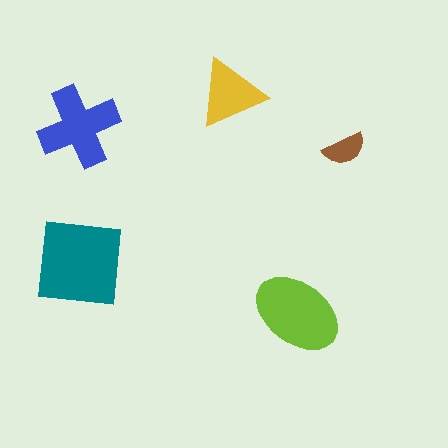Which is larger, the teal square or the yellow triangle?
The teal square.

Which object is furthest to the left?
The blue cross is leftmost.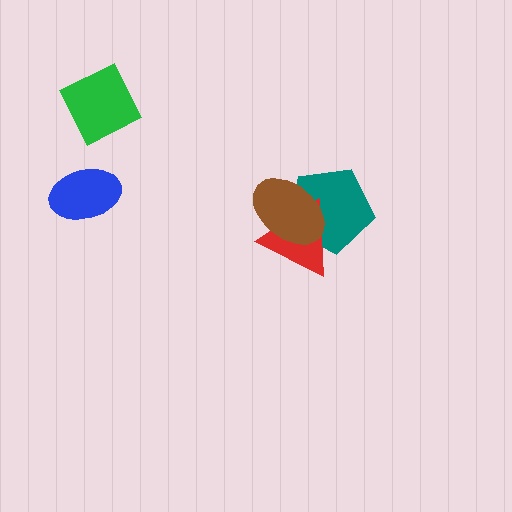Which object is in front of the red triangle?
The brown ellipse is in front of the red triangle.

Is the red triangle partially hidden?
Yes, it is partially covered by another shape.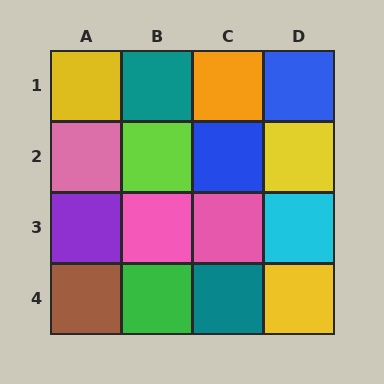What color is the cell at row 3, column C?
Pink.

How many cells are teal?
2 cells are teal.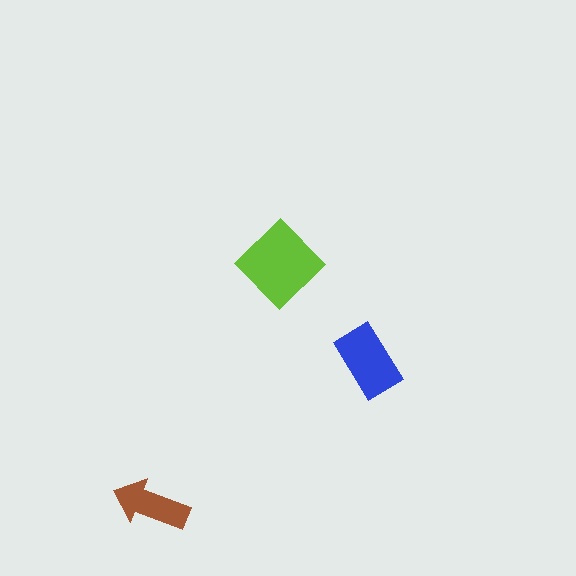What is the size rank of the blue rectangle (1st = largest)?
2nd.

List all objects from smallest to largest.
The brown arrow, the blue rectangle, the lime diamond.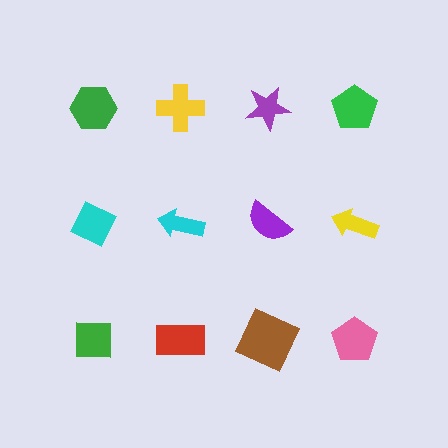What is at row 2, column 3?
A purple semicircle.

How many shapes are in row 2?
4 shapes.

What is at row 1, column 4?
A green pentagon.